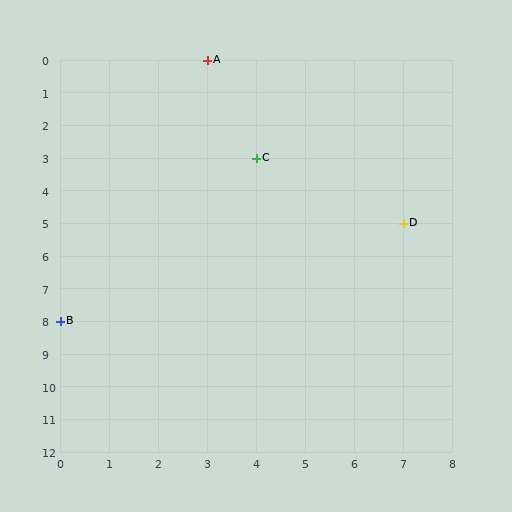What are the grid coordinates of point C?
Point C is at grid coordinates (4, 3).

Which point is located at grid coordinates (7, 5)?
Point D is at (7, 5).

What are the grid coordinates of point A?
Point A is at grid coordinates (3, 0).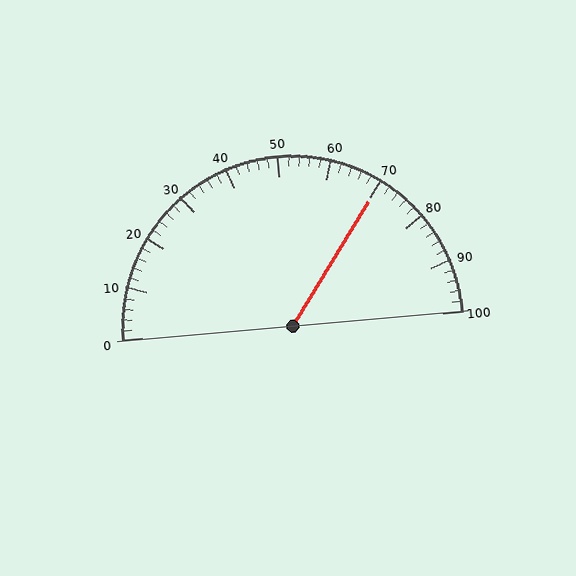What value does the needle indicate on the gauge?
The needle indicates approximately 70.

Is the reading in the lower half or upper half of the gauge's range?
The reading is in the upper half of the range (0 to 100).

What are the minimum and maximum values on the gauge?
The gauge ranges from 0 to 100.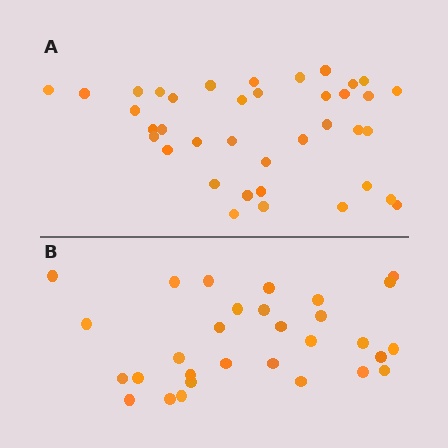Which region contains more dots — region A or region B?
Region A (the top region) has more dots.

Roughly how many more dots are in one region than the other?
Region A has roughly 8 or so more dots than region B.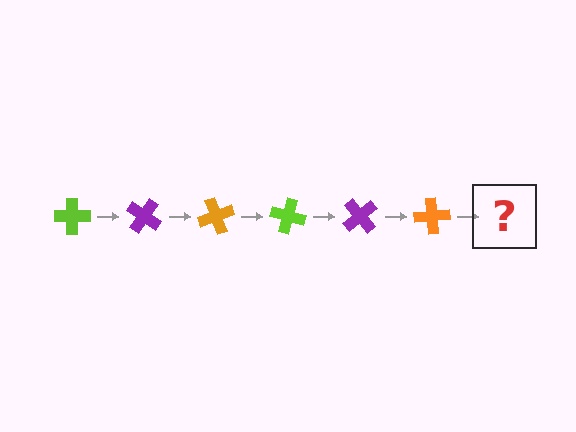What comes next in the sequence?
The next element should be a lime cross, rotated 210 degrees from the start.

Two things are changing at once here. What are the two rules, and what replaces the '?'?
The two rules are that it rotates 35 degrees each step and the color cycles through lime, purple, and orange. The '?' should be a lime cross, rotated 210 degrees from the start.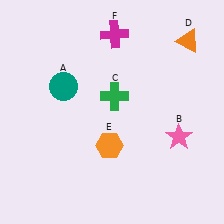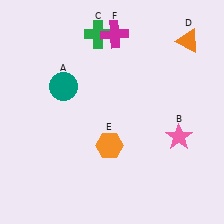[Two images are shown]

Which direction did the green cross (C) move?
The green cross (C) moved up.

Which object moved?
The green cross (C) moved up.